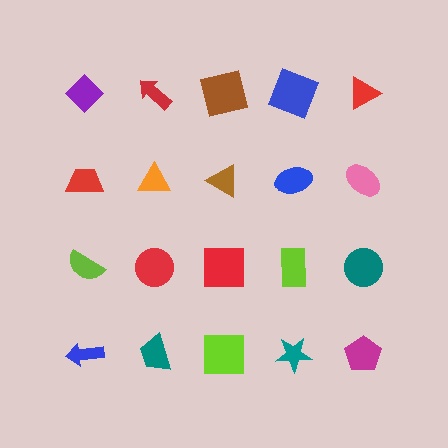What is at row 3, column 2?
A red circle.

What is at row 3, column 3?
A red square.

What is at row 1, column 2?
A red arrow.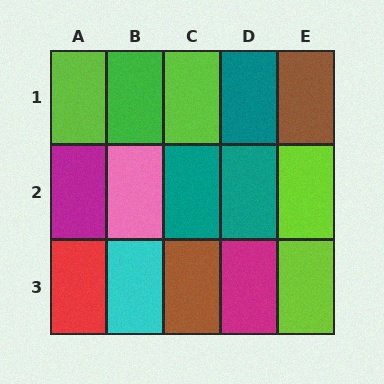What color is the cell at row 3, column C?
Brown.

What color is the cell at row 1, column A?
Lime.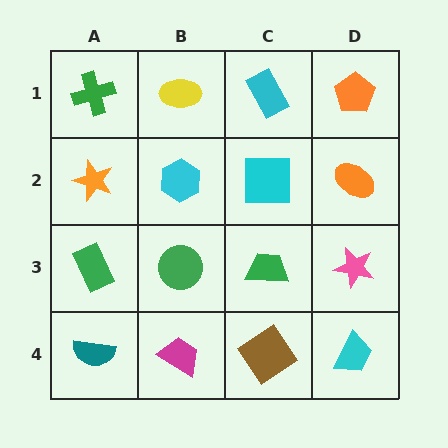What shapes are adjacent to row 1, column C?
A cyan square (row 2, column C), a yellow ellipse (row 1, column B), an orange pentagon (row 1, column D).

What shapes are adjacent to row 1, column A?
An orange star (row 2, column A), a yellow ellipse (row 1, column B).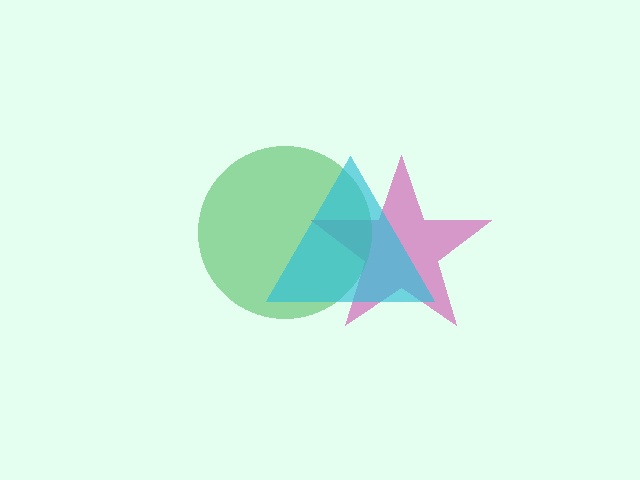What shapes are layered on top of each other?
The layered shapes are: a magenta star, a green circle, a cyan triangle.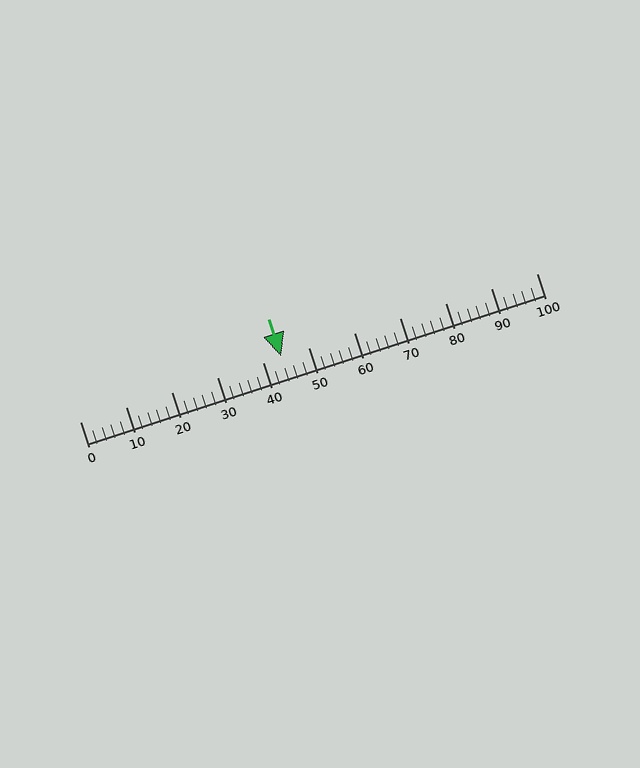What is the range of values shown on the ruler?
The ruler shows values from 0 to 100.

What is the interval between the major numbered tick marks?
The major tick marks are spaced 10 units apart.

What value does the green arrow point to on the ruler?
The green arrow points to approximately 44.